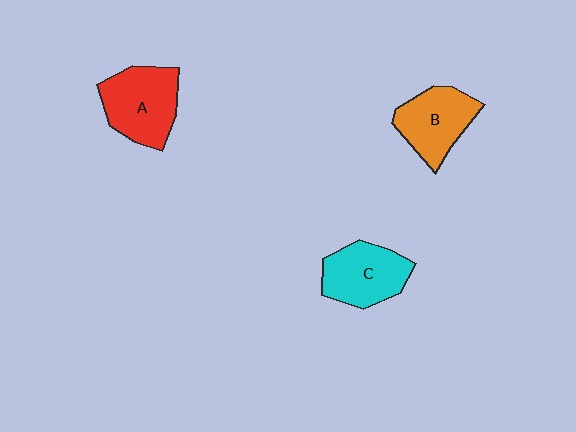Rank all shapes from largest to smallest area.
From largest to smallest: A (red), C (cyan), B (orange).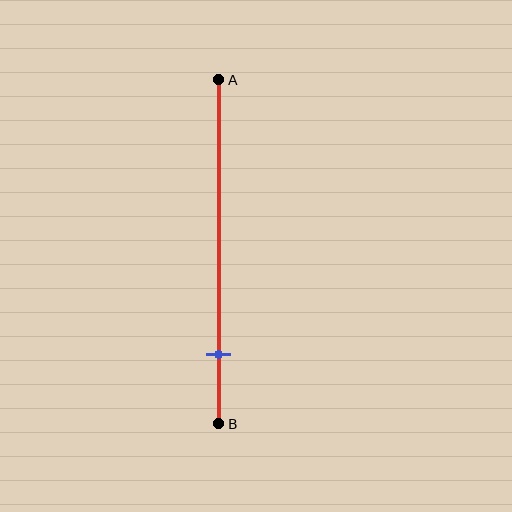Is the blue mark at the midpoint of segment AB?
No, the mark is at about 80% from A, not at the 50% midpoint.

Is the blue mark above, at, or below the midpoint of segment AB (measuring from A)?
The blue mark is below the midpoint of segment AB.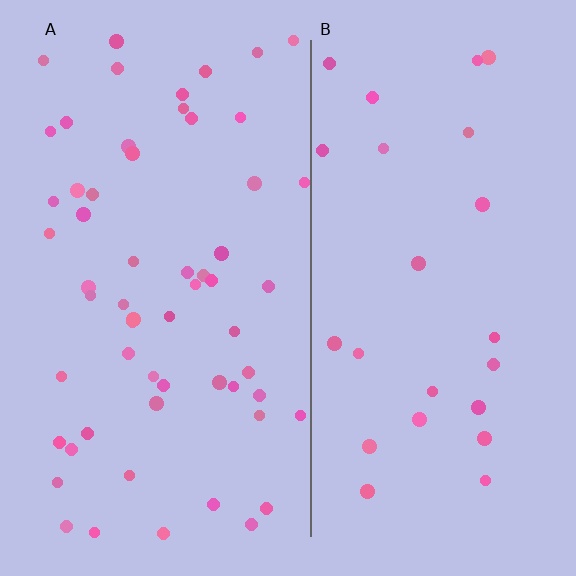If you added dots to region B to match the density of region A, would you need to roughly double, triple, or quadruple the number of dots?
Approximately double.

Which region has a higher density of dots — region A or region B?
A (the left).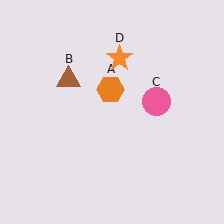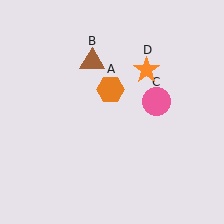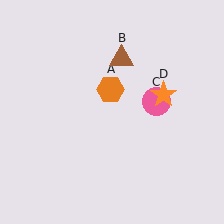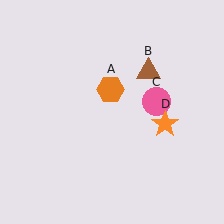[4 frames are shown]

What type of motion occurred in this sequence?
The brown triangle (object B), orange star (object D) rotated clockwise around the center of the scene.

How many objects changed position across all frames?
2 objects changed position: brown triangle (object B), orange star (object D).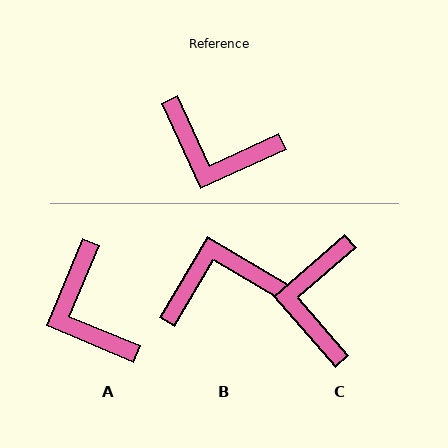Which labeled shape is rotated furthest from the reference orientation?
B, about 145 degrees away.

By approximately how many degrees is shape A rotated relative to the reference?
Approximately 47 degrees clockwise.